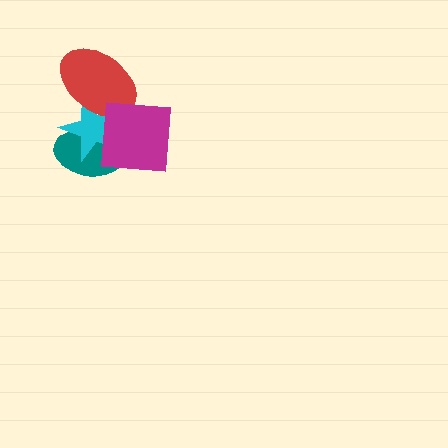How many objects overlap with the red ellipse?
2 objects overlap with the red ellipse.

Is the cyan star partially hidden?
Yes, it is partially covered by another shape.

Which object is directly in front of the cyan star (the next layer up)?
The red ellipse is directly in front of the cyan star.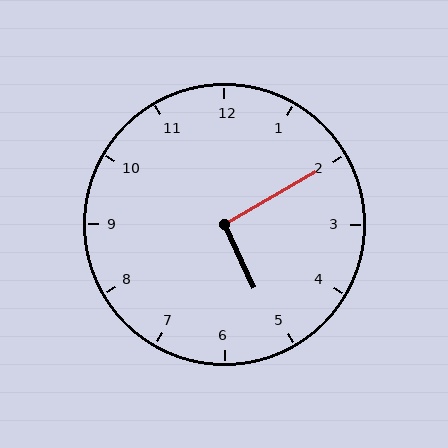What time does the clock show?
5:10.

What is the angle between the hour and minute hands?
Approximately 95 degrees.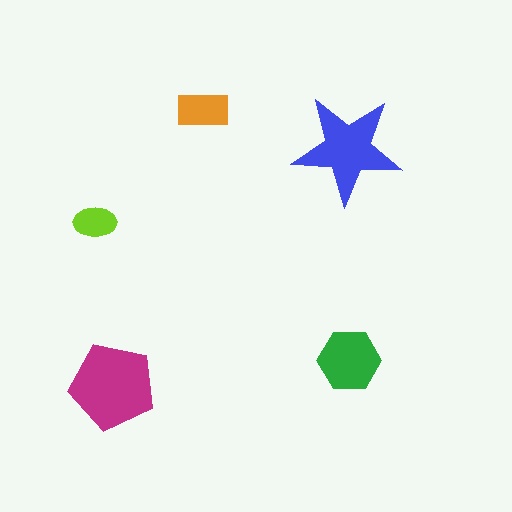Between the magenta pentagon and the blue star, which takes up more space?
The magenta pentagon.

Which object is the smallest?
The lime ellipse.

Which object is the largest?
The magenta pentagon.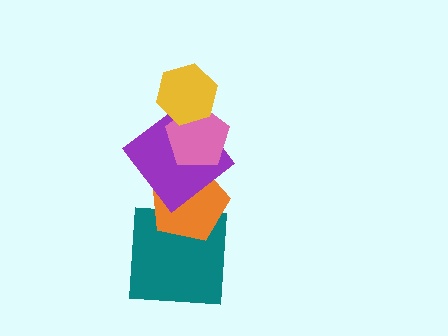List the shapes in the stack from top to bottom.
From top to bottom: the yellow hexagon, the pink pentagon, the purple diamond, the orange pentagon, the teal square.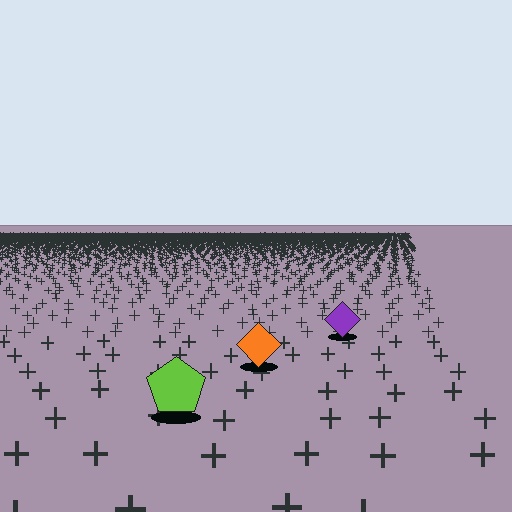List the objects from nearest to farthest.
From nearest to farthest: the lime pentagon, the orange diamond, the purple diamond.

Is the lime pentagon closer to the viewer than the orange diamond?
Yes. The lime pentagon is closer — you can tell from the texture gradient: the ground texture is coarser near it.